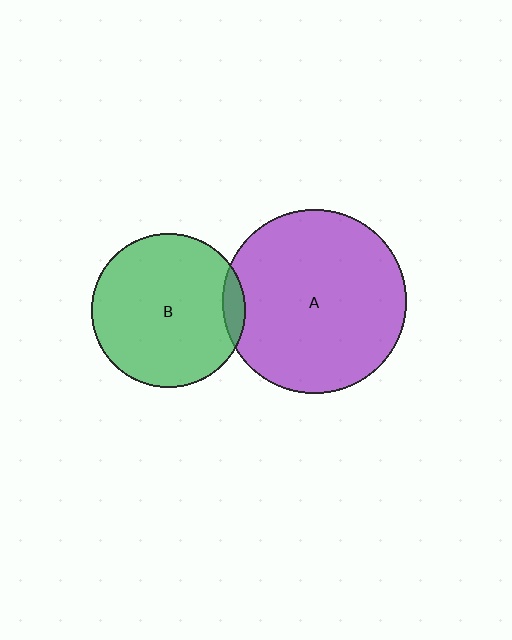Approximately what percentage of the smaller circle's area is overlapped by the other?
Approximately 5%.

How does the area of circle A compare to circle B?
Approximately 1.4 times.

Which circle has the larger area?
Circle A (purple).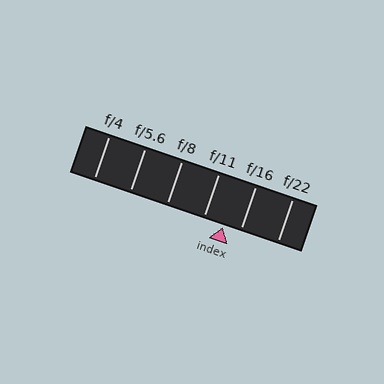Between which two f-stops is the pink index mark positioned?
The index mark is between f/11 and f/16.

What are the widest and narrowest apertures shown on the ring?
The widest aperture shown is f/4 and the narrowest is f/22.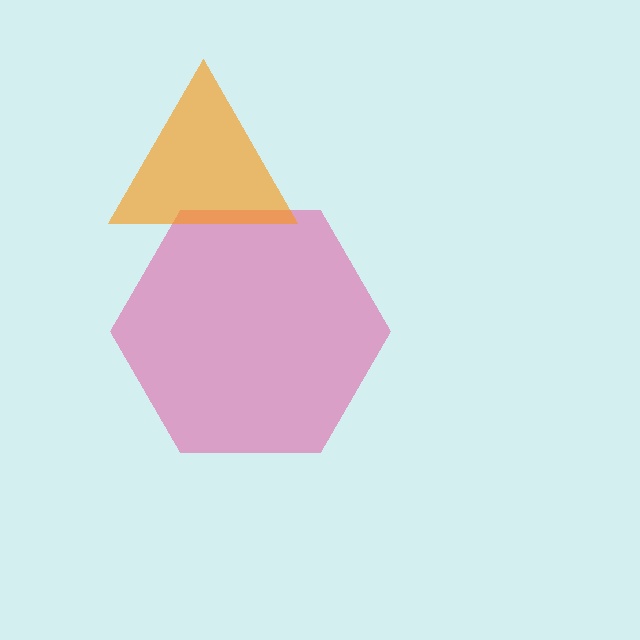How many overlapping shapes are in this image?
There are 2 overlapping shapes in the image.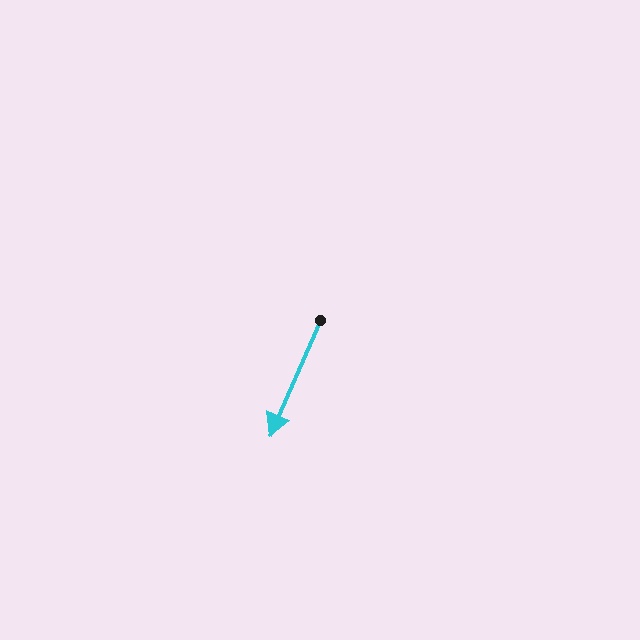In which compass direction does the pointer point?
Southwest.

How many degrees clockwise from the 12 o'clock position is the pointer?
Approximately 204 degrees.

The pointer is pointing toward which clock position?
Roughly 7 o'clock.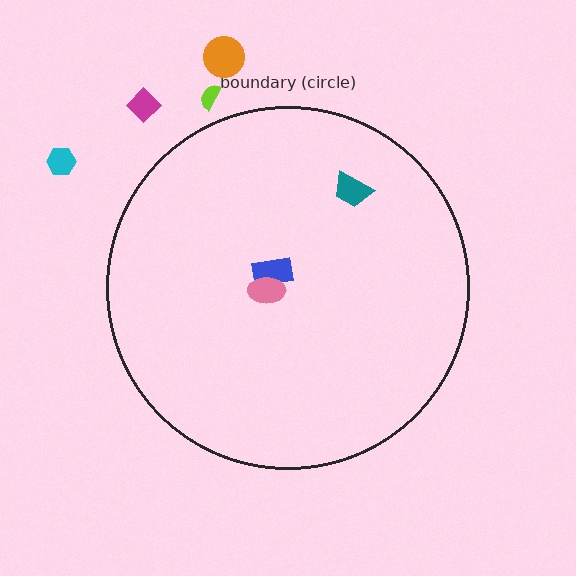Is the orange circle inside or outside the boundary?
Outside.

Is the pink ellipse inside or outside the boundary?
Inside.